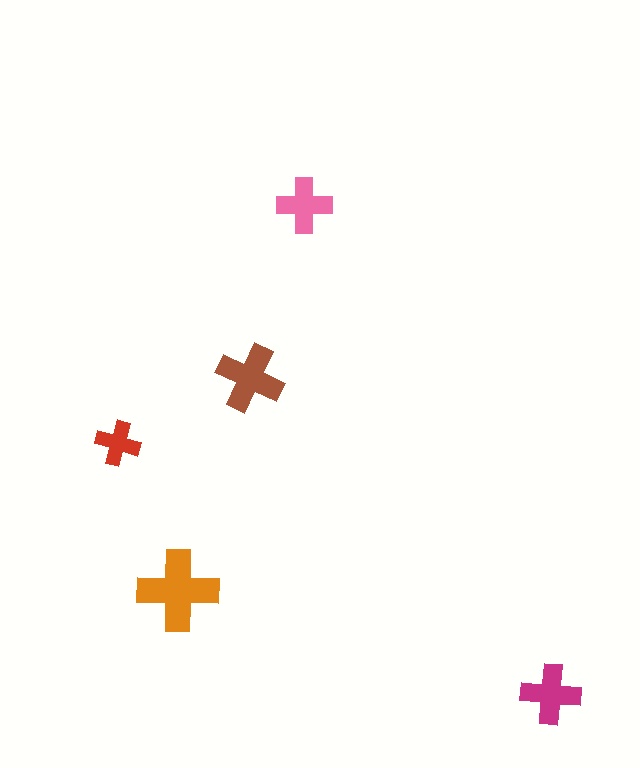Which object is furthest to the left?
The red cross is leftmost.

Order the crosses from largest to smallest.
the orange one, the brown one, the magenta one, the pink one, the red one.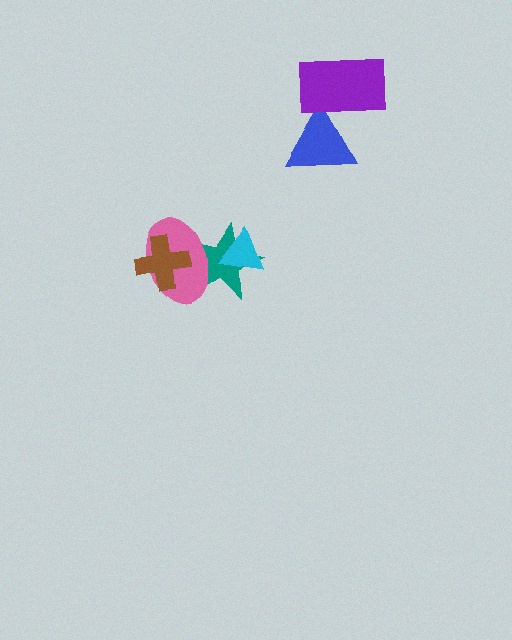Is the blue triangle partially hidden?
Yes, it is partially covered by another shape.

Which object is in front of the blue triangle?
The purple rectangle is in front of the blue triangle.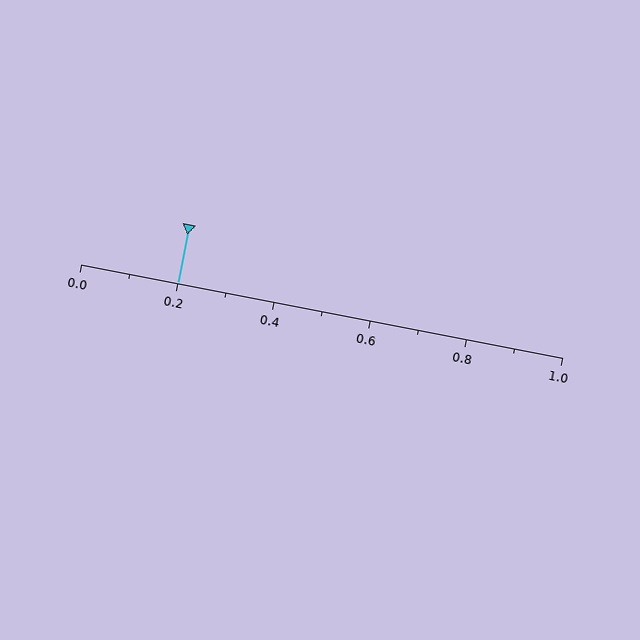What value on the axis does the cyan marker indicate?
The marker indicates approximately 0.2.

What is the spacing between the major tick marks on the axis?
The major ticks are spaced 0.2 apart.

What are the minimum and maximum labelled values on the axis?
The axis runs from 0.0 to 1.0.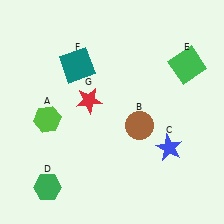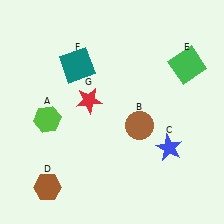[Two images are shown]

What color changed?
The hexagon (D) changed from green in Image 1 to brown in Image 2.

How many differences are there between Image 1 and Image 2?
There is 1 difference between the two images.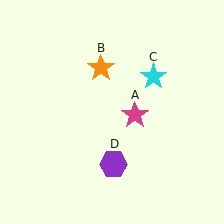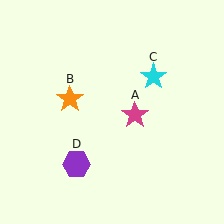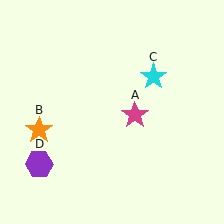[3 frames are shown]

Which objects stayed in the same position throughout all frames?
Magenta star (object A) and cyan star (object C) remained stationary.